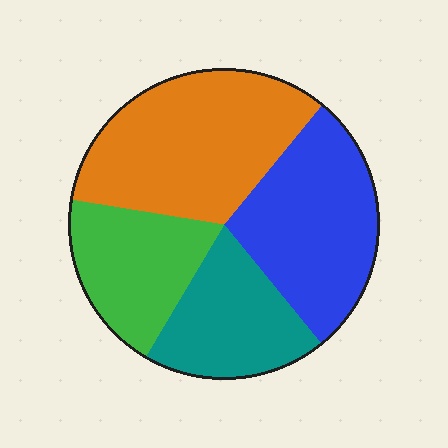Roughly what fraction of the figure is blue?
Blue takes up about one quarter (1/4) of the figure.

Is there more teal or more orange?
Orange.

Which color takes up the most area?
Orange, at roughly 35%.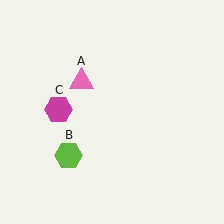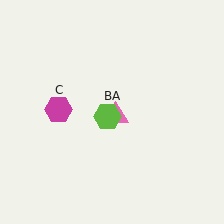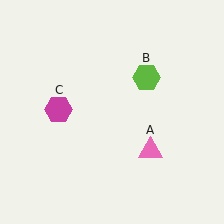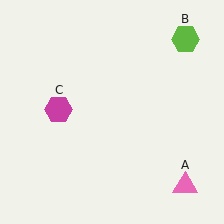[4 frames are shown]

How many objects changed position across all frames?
2 objects changed position: pink triangle (object A), lime hexagon (object B).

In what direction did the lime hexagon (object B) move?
The lime hexagon (object B) moved up and to the right.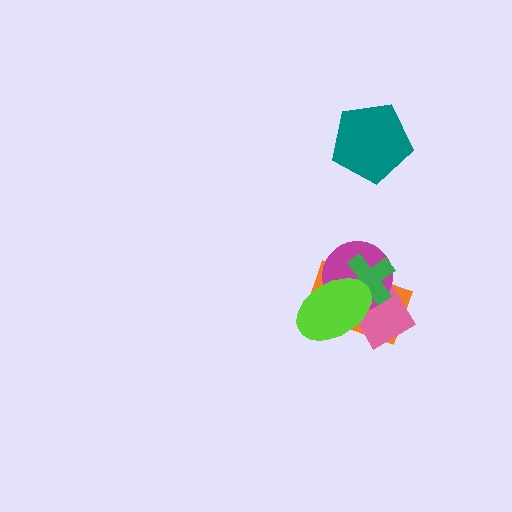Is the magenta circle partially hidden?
Yes, it is partially covered by another shape.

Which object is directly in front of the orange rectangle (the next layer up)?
The pink diamond is directly in front of the orange rectangle.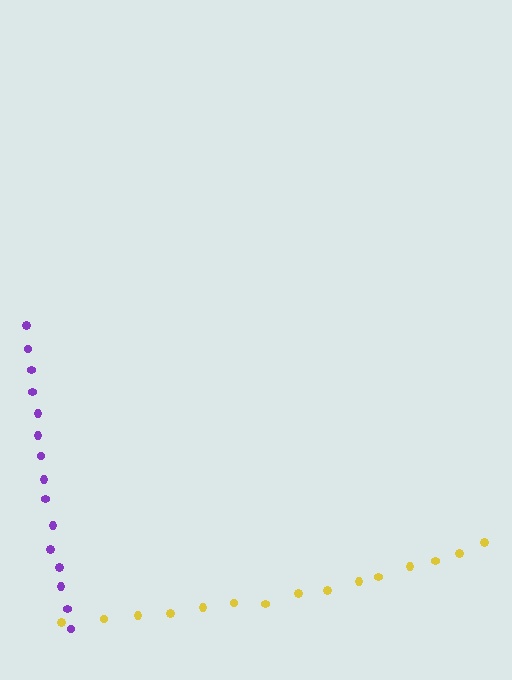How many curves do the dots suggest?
There are 2 distinct paths.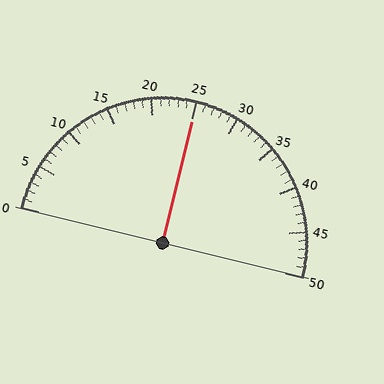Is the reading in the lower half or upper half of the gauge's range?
The reading is in the upper half of the range (0 to 50).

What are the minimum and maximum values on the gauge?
The gauge ranges from 0 to 50.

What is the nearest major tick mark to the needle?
The nearest major tick mark is 25.